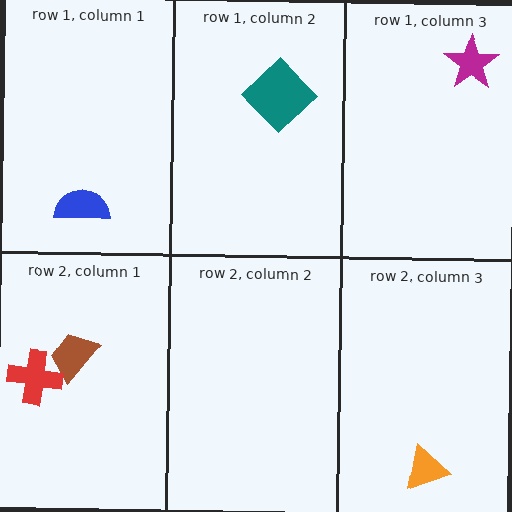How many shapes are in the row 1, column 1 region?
1.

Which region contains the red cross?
The row 2, column 1 region.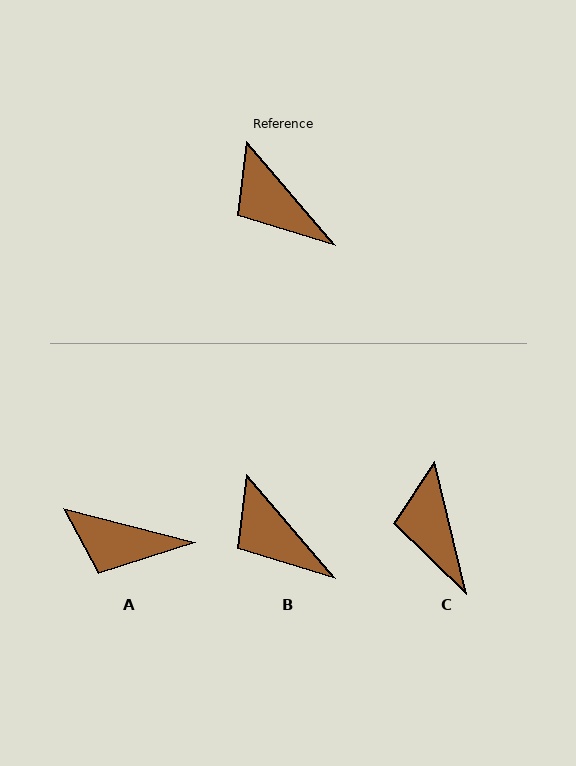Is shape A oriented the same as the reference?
No, it is off by about 35 degrees.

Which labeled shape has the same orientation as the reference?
B.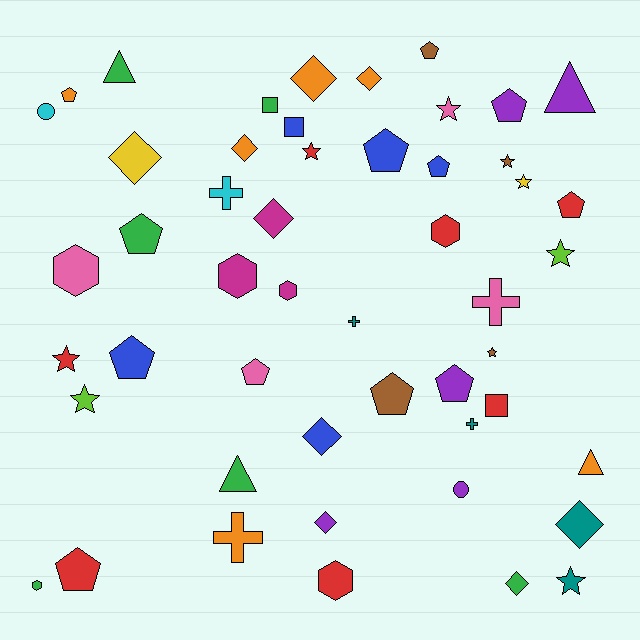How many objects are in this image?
There are 50 objects.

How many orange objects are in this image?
There are 6 orange objects.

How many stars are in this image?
There are 9 stars.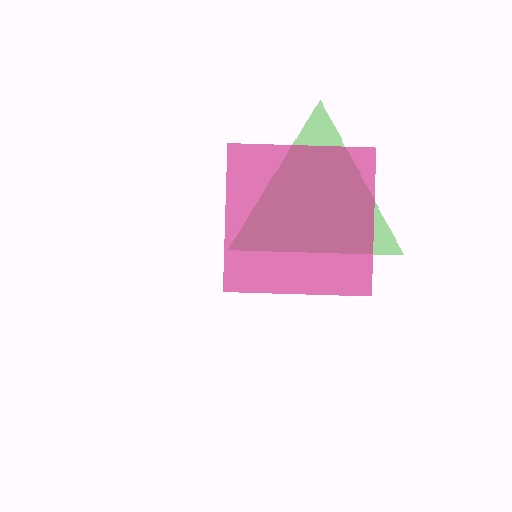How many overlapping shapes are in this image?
There are 2 overlapping shapes in the image.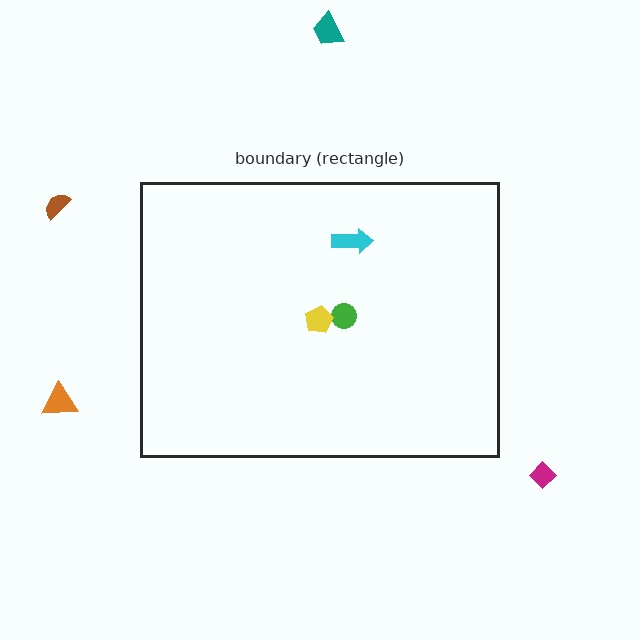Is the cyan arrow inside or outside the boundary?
Inside.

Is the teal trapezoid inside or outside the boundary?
Outside.